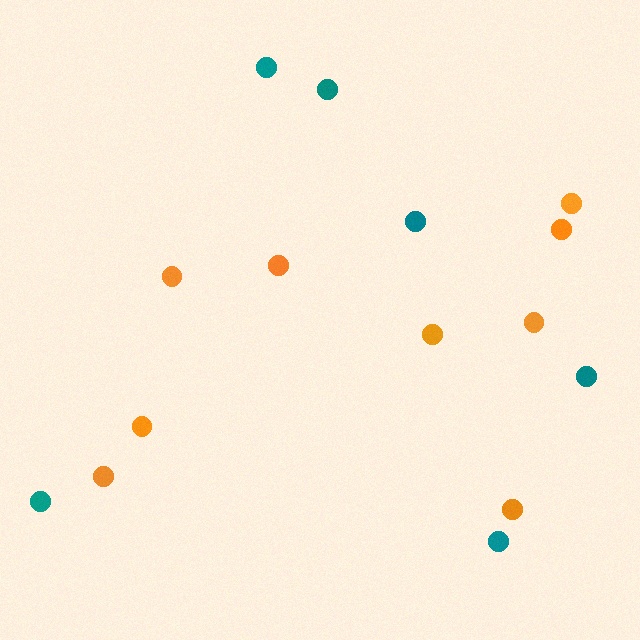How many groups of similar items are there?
There are 2 groups: one group of teal circles (6) and one group of orange circles (9).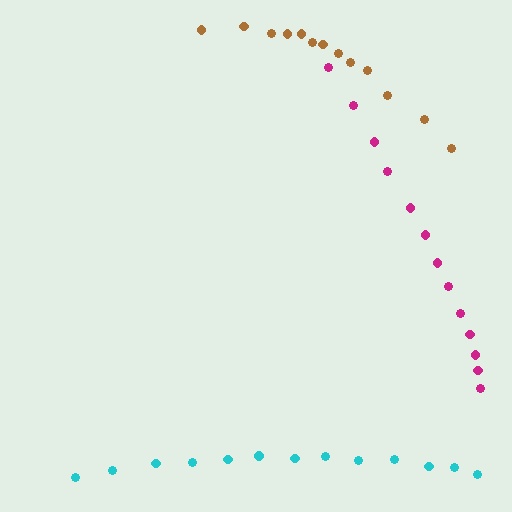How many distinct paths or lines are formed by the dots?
There are 3 distinct paths.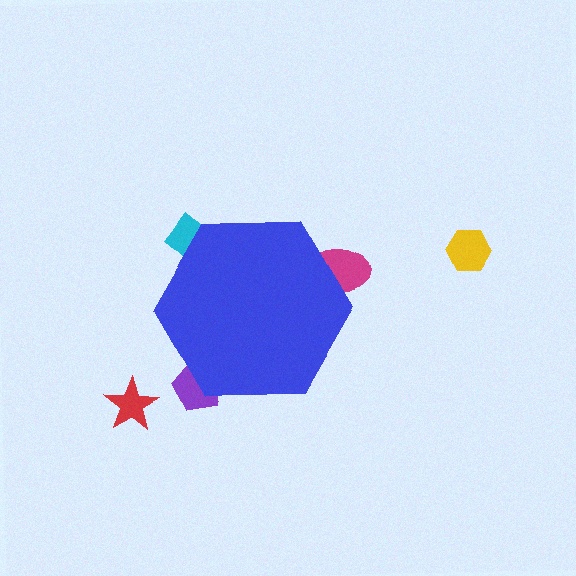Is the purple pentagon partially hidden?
Yes, the purple pentagon is partially hidden behind the blue hexagon.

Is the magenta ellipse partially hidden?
Yes, the magenta ellipse is partially hidden behind the blue hexagon.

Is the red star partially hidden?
No, the red star is fully visible.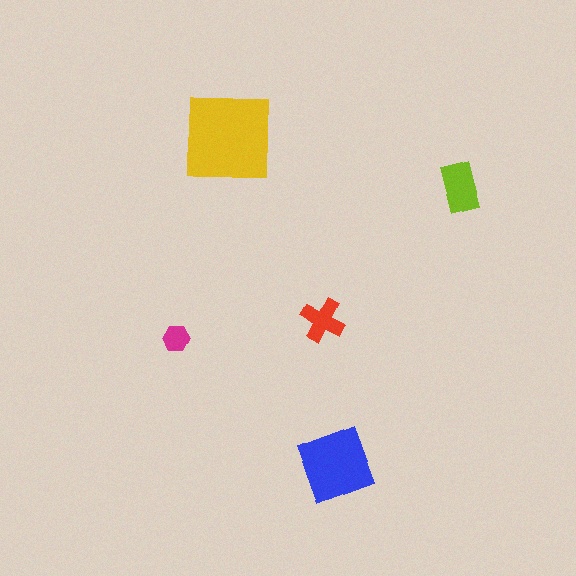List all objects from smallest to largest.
The magenta hexagon, the red cross, the lime rectangle, the blue diamond, the yellow square.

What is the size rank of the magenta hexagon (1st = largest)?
5th.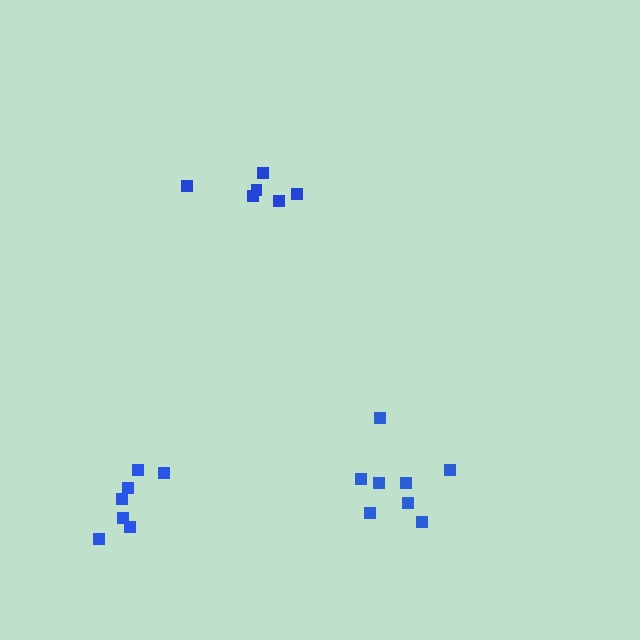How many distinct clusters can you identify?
There are 3 distinct clusters.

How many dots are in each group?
Group 1: 7 dots, Group 2: 8 dots, Group 3: 6 dots (21 total).